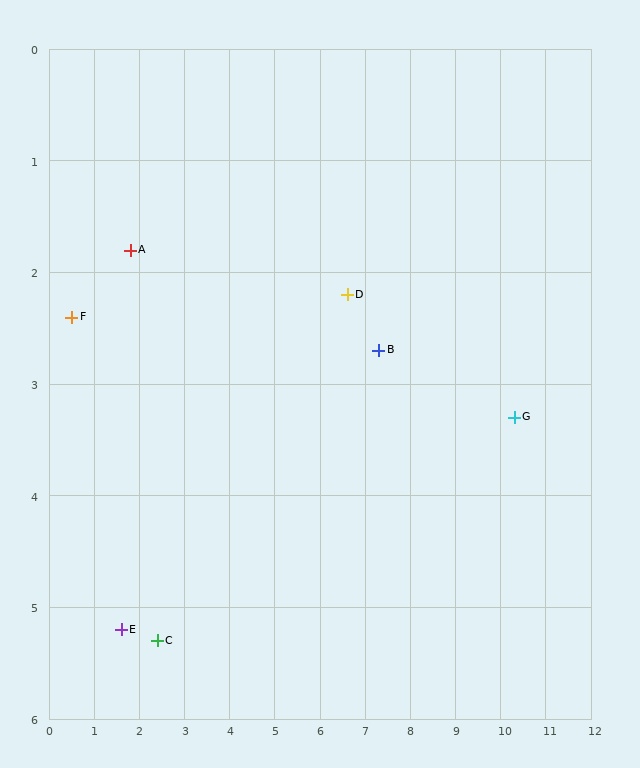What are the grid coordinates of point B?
Point B is at approximately (7.3, 2.7).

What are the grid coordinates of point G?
Point G is at approximately (10.3, 3.3).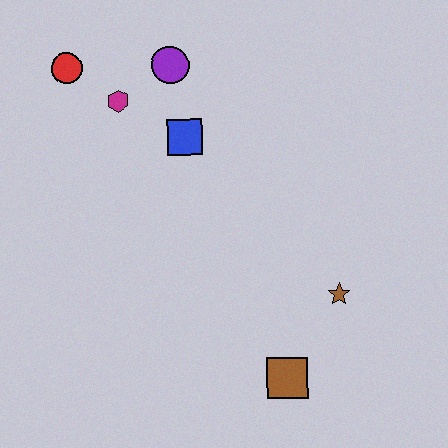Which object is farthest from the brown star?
The red circle is farthest from the brown star.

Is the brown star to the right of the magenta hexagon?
Yes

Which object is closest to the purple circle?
The magenta hexagon is closest to the purple circle.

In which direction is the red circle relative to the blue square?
The red circle is to the left of the blue square.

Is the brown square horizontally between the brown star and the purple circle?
Yes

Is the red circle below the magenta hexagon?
No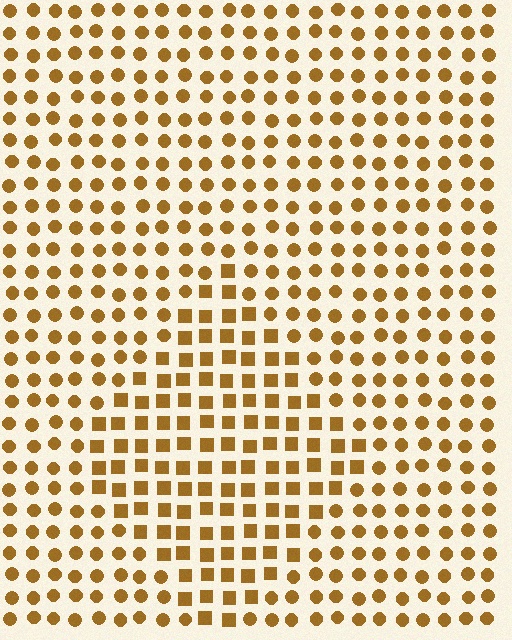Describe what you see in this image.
The image is filled with small brown elements arranged in a uniform grid. A diamond-shaped region contains squares, while the surrounding area contains circles. The boundary is defined purely by the change in element shape.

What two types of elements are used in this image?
The image uses squares inside the diamond region and circles outside it.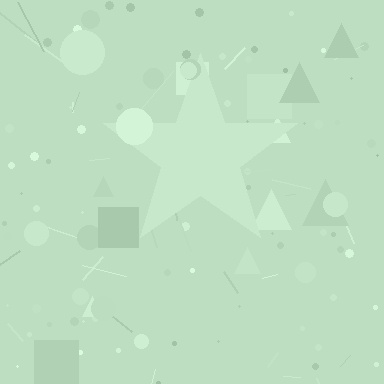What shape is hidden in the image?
A star is hidden in the image.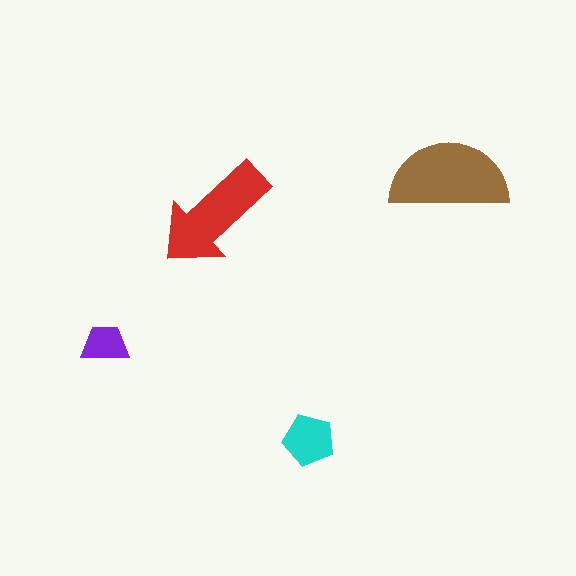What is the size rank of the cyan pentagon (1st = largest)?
3rd.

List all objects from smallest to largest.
The purple trapezoid, the cyan pentagon, the red arrow, the brown semicircle.